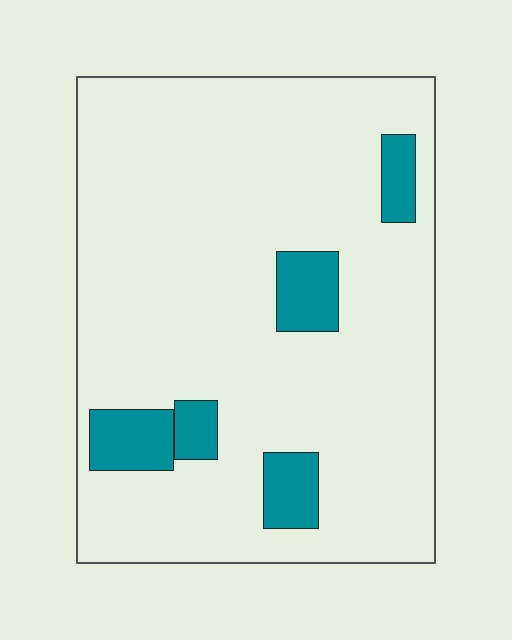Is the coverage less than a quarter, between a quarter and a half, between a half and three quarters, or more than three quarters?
Less than a quarter.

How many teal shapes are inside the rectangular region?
5.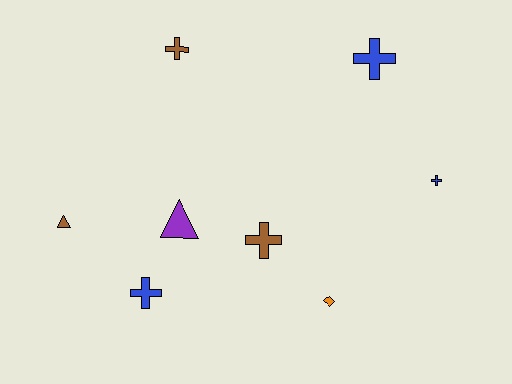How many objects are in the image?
There are 8 objects.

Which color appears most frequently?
Brown, with 3 objects.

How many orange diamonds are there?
There is 1 orange diamond.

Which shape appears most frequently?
Cross, with 5 objects.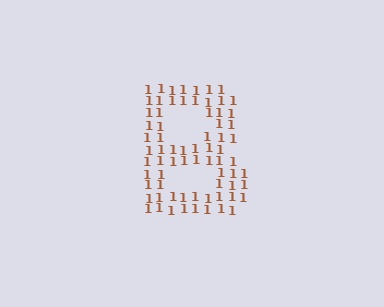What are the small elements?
The small elements are digit 1's.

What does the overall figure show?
The overall figure shows the letter B.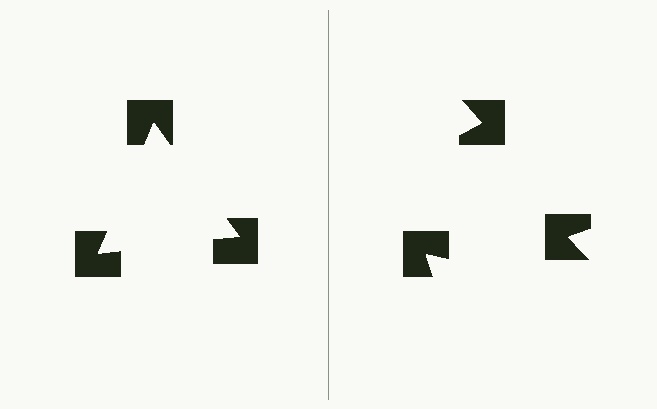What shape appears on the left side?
An illusory triangle.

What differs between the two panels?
The notched squares are positioned identically on both sides; only the wedge orientations differ. On the left they align to a triangle; on the right they are misaligned.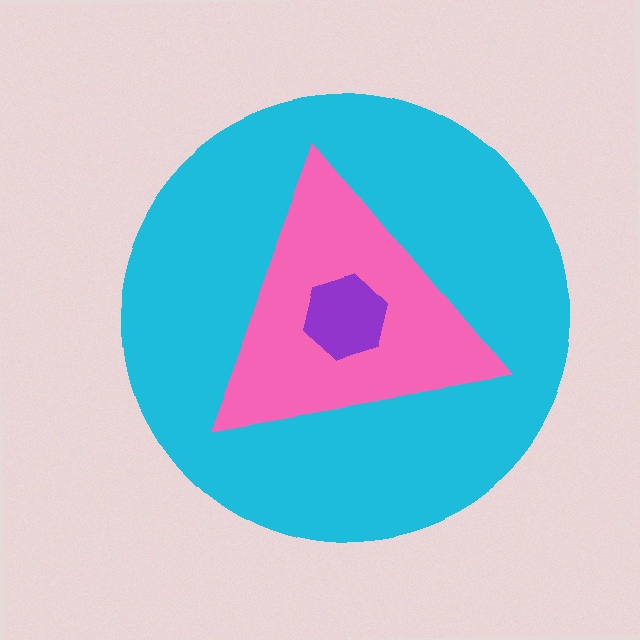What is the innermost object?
The purple hexagon.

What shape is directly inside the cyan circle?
The pink triangle.